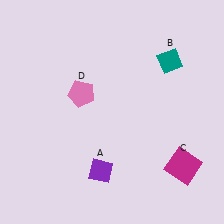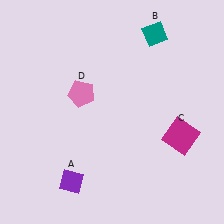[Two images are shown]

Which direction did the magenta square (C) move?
The magenta square (C) moved up.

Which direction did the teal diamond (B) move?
The teal diamond (B) moved up.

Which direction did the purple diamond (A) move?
The purple diamond (A) moved left.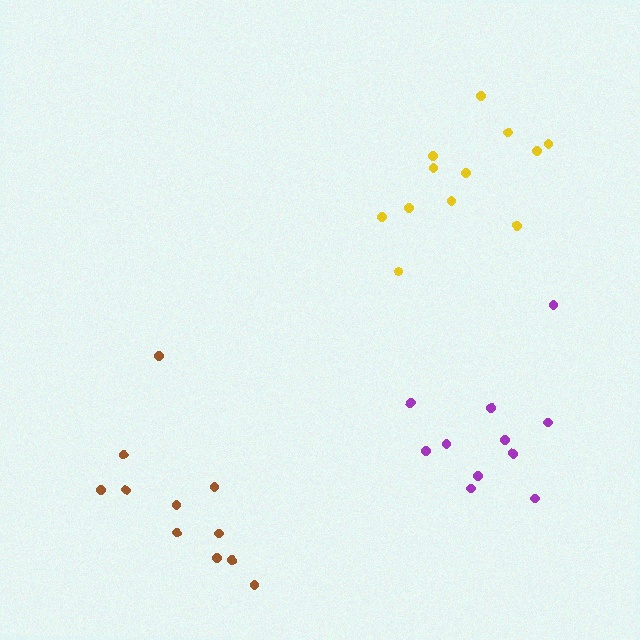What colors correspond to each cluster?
The clusters are colored: yellow, brown, purple.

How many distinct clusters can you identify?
There are 3 distinct clusters.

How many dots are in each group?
Group 1: 12 dots, Group 2: 11 dots, Group 3: 11 dots (34 total).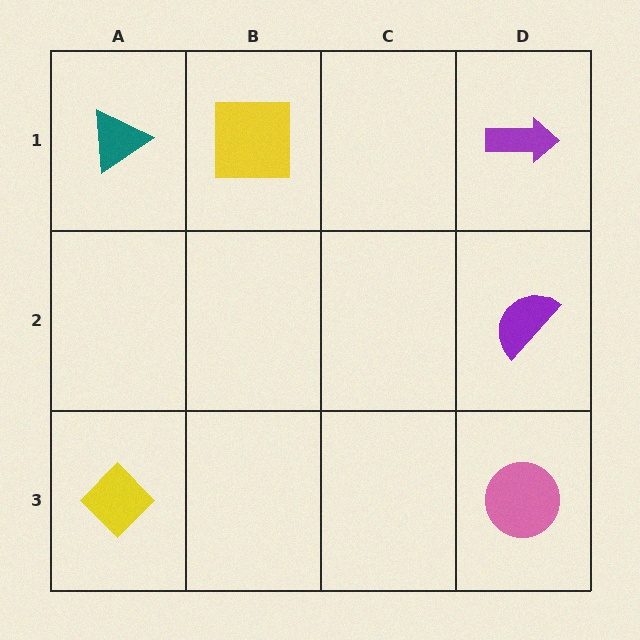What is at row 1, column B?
A yellow square.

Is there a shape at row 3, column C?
No, that cell is empty.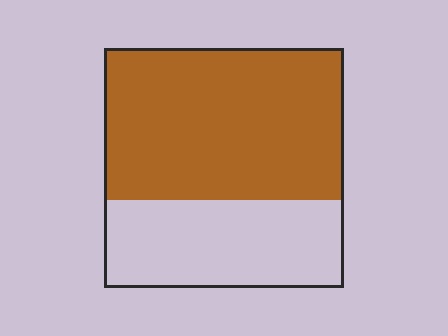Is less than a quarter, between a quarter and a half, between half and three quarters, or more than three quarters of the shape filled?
Between half and three quarters.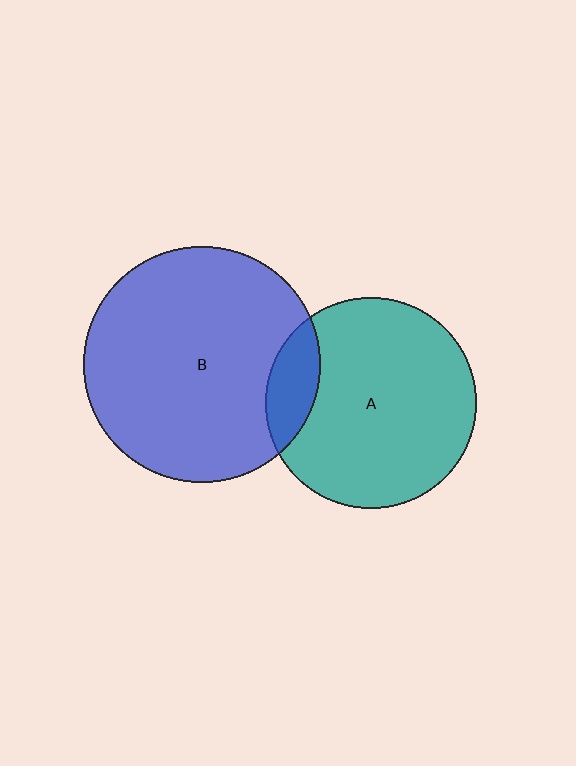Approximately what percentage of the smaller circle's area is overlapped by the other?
Approximately 15%.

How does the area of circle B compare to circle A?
Approximately 1.3 times.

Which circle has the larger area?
Circle B (blue).